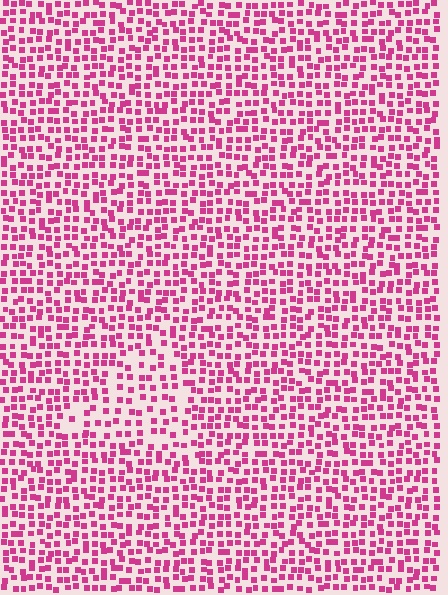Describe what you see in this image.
The image contains small magenta elements arranged at two different densities. A triangle-shaped region is visible where the elements are less densely packed than the surrounding area.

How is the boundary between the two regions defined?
The boundary is defined by a change in element density (approximately 1.6x ratio). All elements are the same color, size, and shape.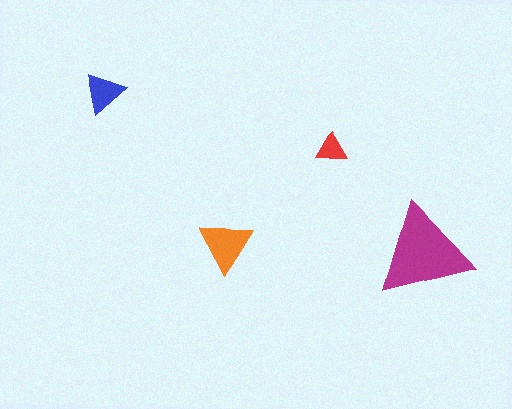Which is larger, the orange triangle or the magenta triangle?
The magenta one.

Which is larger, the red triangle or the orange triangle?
The orange one.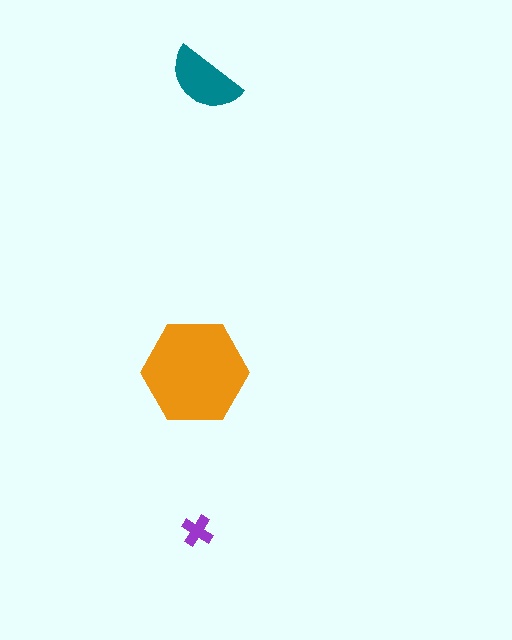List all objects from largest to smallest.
The orange hexagon, the teal semicircle, the purple cross.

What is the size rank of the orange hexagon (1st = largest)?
1st.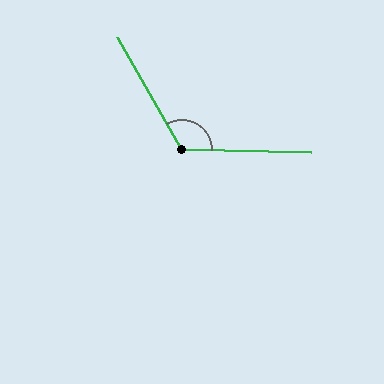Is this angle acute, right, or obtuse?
It is obtuse.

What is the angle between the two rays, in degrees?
Approximately 121 degrees.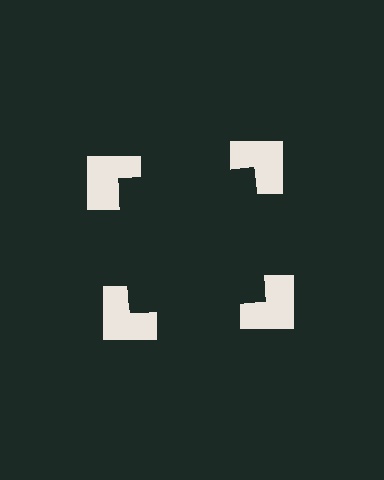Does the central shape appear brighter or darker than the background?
It typically appears slightly darker than the background, even though no actual brightness change is drawn.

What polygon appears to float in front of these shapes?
An illusory square — its edges are inferred from the aligned wedge cuts in the notched squares, not physically drawn.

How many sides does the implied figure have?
4 sides.